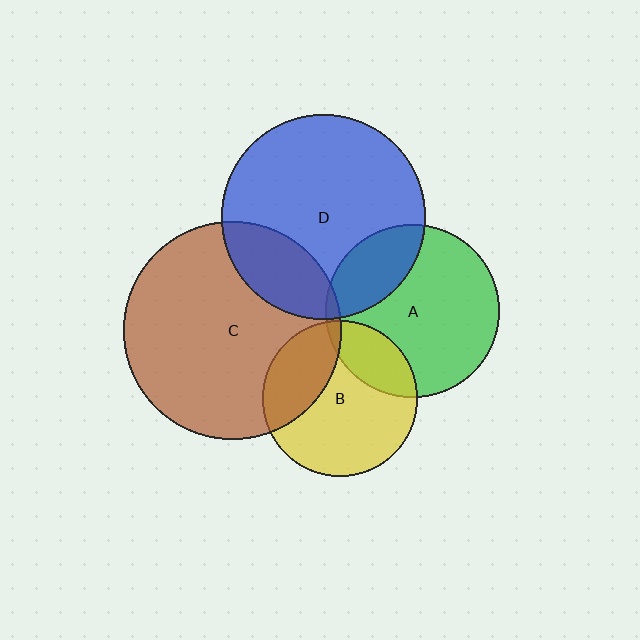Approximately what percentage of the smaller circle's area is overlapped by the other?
Approximately 20%.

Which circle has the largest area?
Circle C (brown).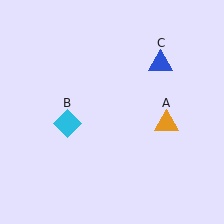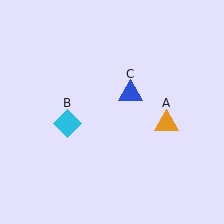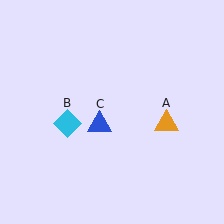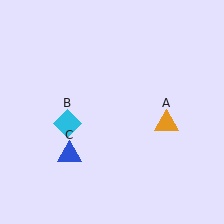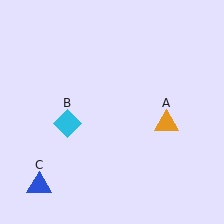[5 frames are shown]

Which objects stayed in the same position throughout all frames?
Orange triangle (object A) and cyan diamond (object B) remained stationary.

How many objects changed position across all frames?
1 object changed position: blue triangle (object C).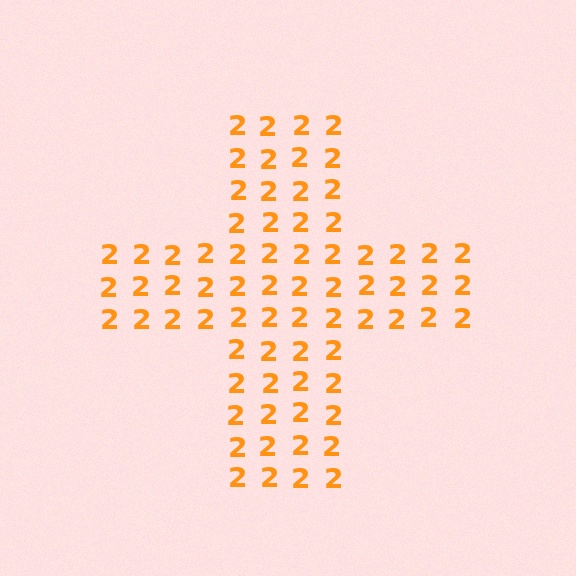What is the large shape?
The large shape is a cross.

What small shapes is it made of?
It is made of small digit 2's.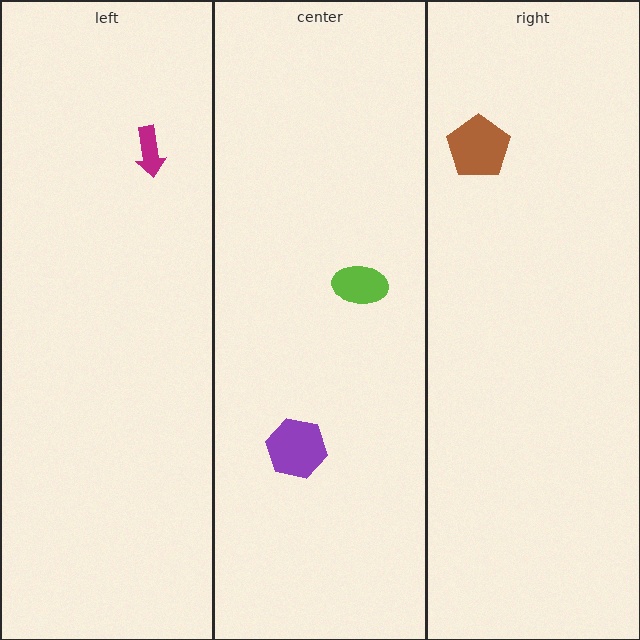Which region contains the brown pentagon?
The right region.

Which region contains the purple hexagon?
The center region.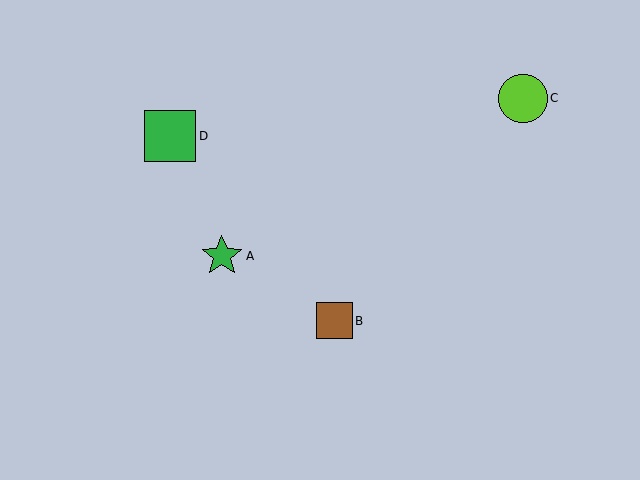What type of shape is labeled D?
Shape D is a green square.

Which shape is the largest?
The green square (labeled D) is the largest.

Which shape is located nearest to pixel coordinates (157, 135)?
The green square (labeled D) at (170, 136) is nearest to that location.